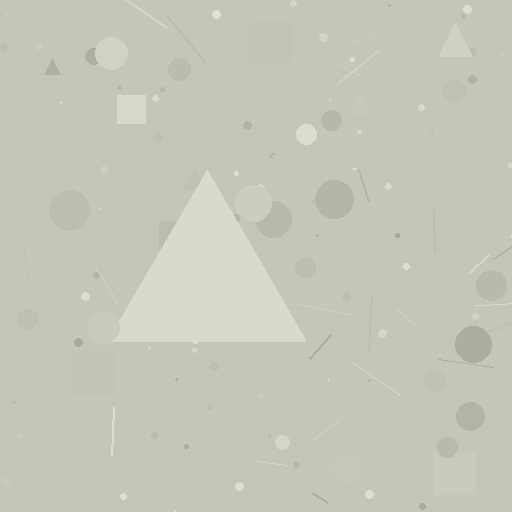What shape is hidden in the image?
A triangle is hidden in the image.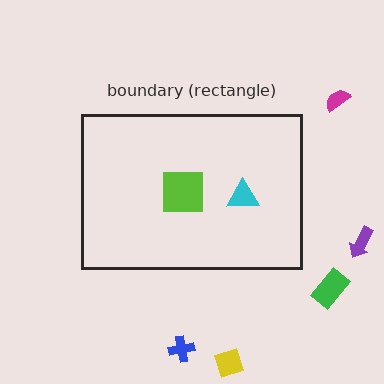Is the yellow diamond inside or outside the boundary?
Outside.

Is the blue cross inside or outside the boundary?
Outside.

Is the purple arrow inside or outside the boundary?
Outside.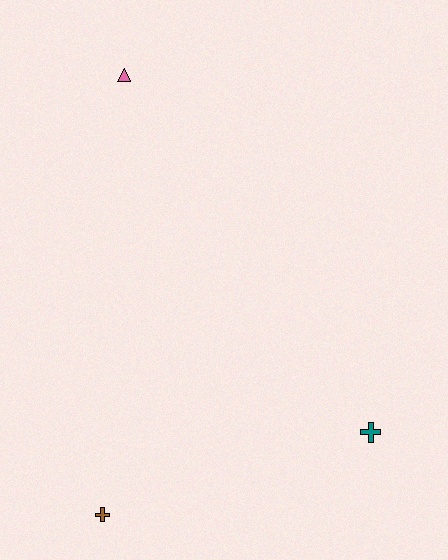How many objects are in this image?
There are 3 objects.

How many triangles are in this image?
There is 1 triangle.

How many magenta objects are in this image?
There are no magenta objects.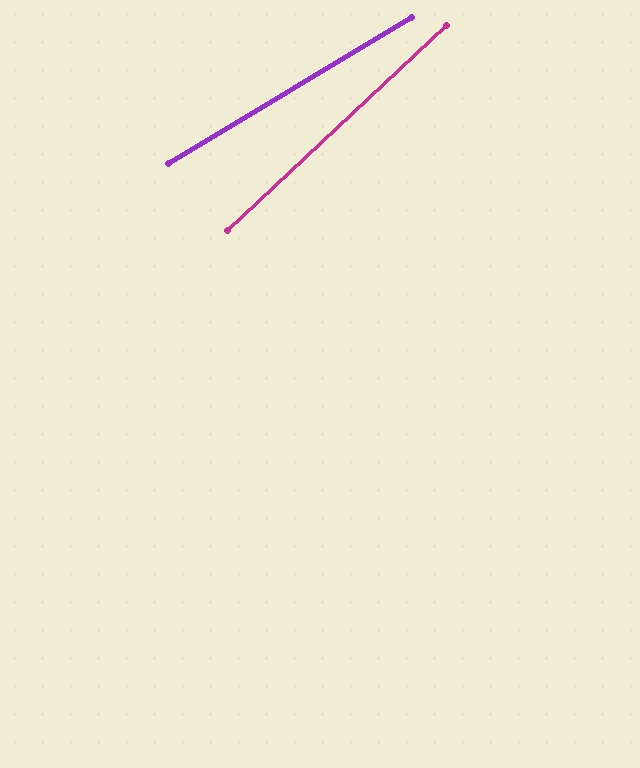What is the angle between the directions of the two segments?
Approximately 12 degrees.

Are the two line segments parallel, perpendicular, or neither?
Neither parallel nor perpendicular — they differ by about 12°.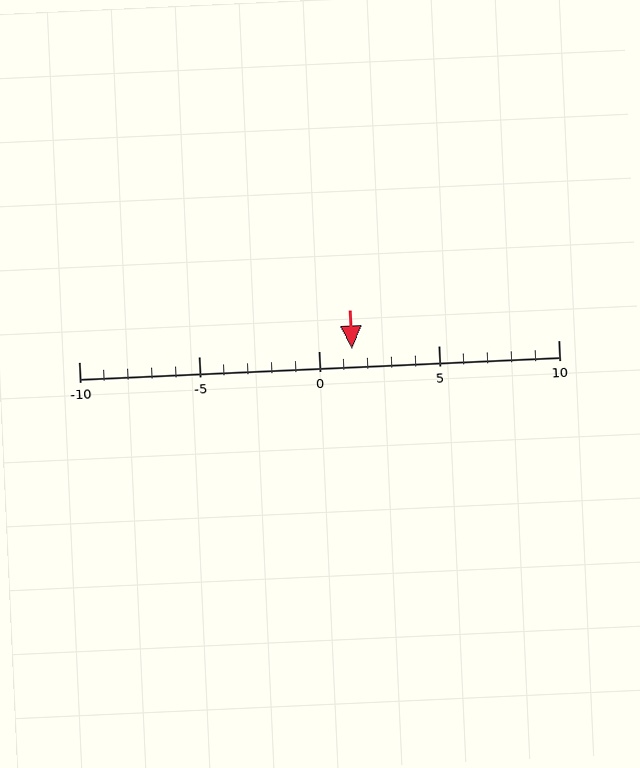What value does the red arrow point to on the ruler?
The red arrow points to approximately 1.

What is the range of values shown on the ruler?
The ruler shows values from -10 to 10.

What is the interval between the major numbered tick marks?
The major tick marks are spaced 5 units apart.